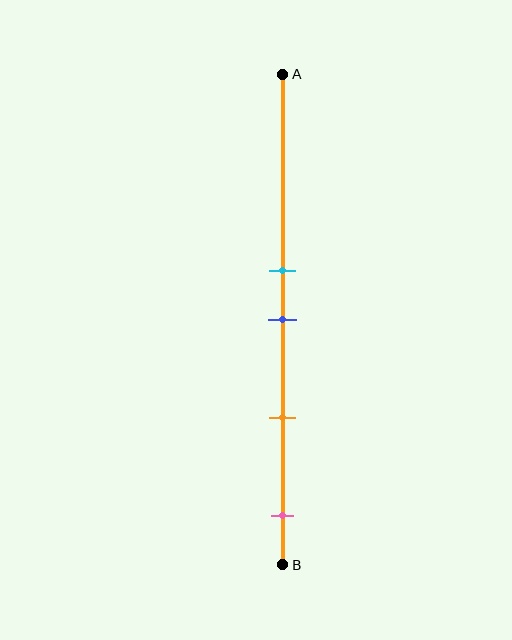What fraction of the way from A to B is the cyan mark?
The cyan mark is approximately 40% (0.4) of the way from A to B.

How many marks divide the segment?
There are 4 marks dividing the segment.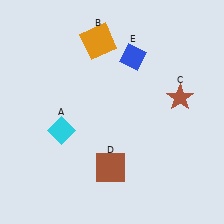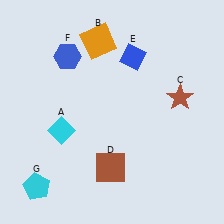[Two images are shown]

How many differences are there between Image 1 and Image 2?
There are 2 differences between the two images.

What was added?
A blue hexagon (F), a cyan pentagon (G) were added in Image 2.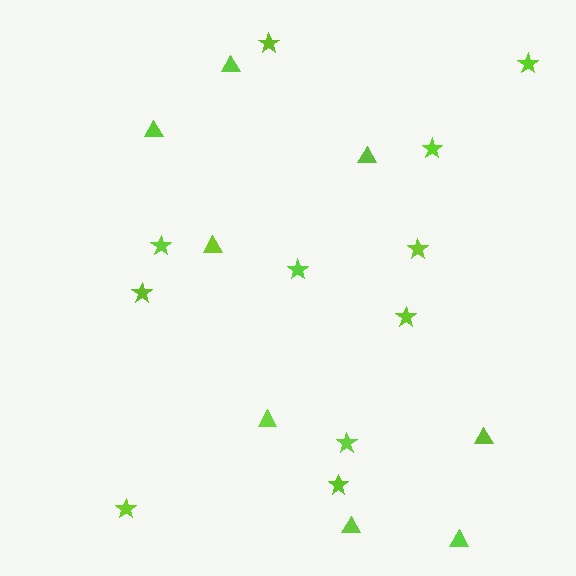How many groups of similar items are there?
There are 2 groups: one group of triangles (8) and one group of stars (11).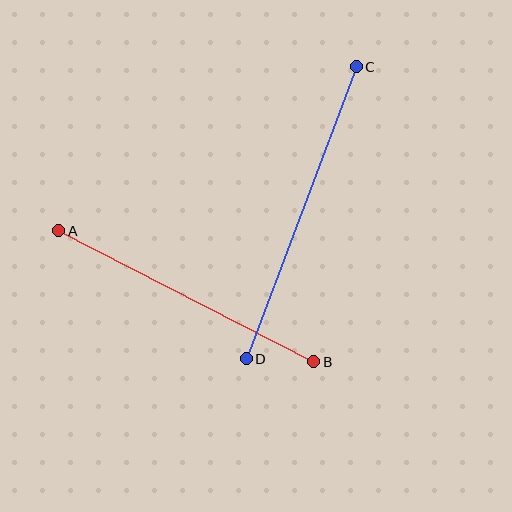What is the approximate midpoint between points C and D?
The midpoint is at approximately (301, 213) pixels.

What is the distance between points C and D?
The distance is approximately 312 pixels.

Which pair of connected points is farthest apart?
Points C and D are farthest apart.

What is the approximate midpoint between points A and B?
The midpoint is at approximately (186, 296) pixels.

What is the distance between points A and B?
The distance is approximately 287 pixels.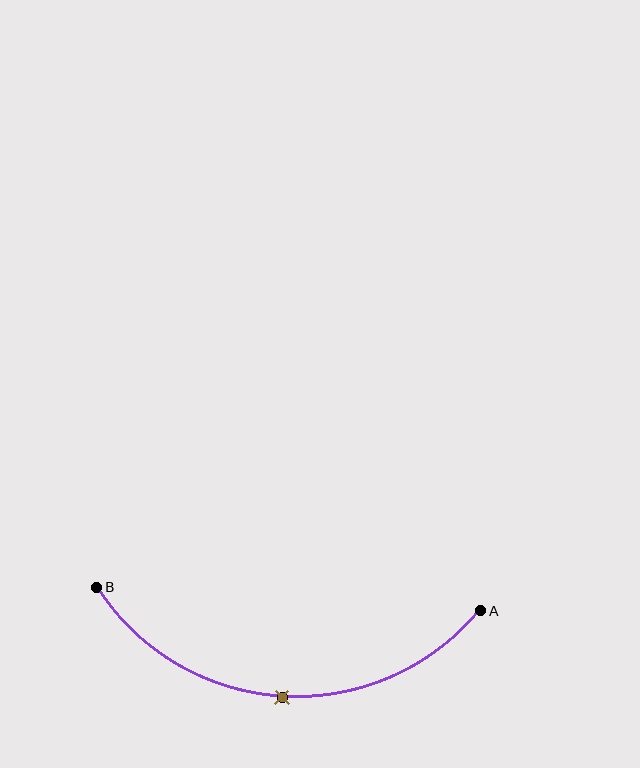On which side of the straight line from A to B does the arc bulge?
The arc bulges below the straight line connecting A and B.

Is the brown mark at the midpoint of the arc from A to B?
Yes. The brown mark lies on the arc at equal arc-length from both A and B — it is the arc midpoint.